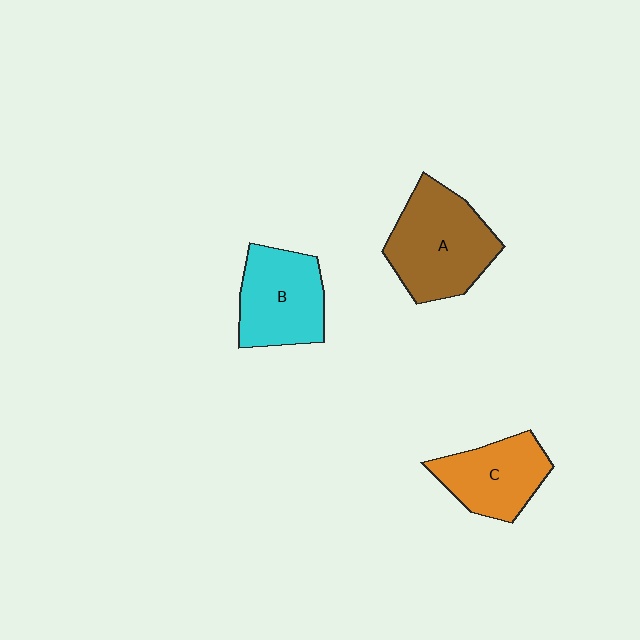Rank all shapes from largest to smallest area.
From largest to smallest: A (brown), B (cyan), C (orange).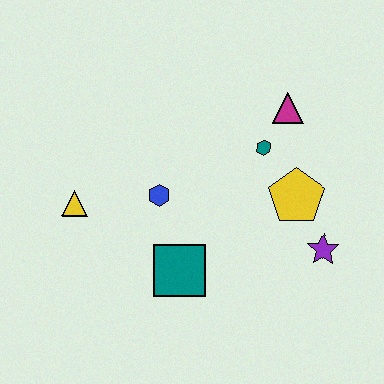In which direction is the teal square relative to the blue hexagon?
The teal square is below the blue hexagon.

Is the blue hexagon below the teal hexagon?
Yes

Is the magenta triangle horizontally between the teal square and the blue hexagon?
No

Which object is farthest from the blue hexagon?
The purple star is farthest from the blue hexagon.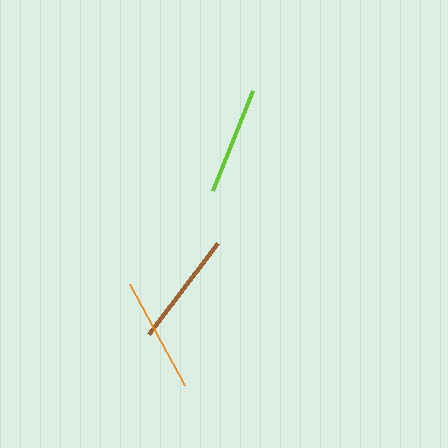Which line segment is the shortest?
The lime line is the shortest at approximately 108 pixels.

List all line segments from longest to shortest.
From longest to shortest: orange, brown, lime.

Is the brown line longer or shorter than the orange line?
The orange line is longer than the brown line.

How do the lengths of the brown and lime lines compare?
The brown and lime lines are approximately the same length.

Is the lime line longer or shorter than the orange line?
The orange line is longer than the lime line.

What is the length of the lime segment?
The lime segment is approximately 108 pixels long.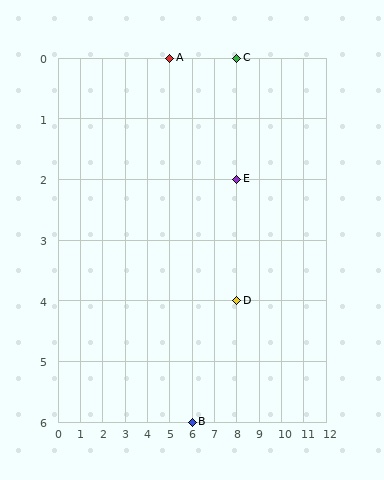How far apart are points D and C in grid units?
Points D and C are 4 rows apart.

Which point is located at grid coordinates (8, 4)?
Point D is at (8, 4).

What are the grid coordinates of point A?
Point A is at grid coordinates (5, 0).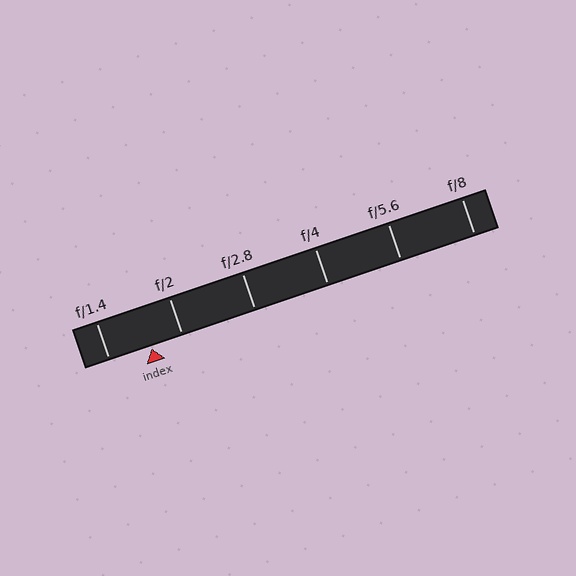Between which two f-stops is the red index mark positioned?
The index mark is between f/1.4 and f/2.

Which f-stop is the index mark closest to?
The index mark is closest to f/2.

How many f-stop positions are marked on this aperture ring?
There are 6 f-stop positions marked.